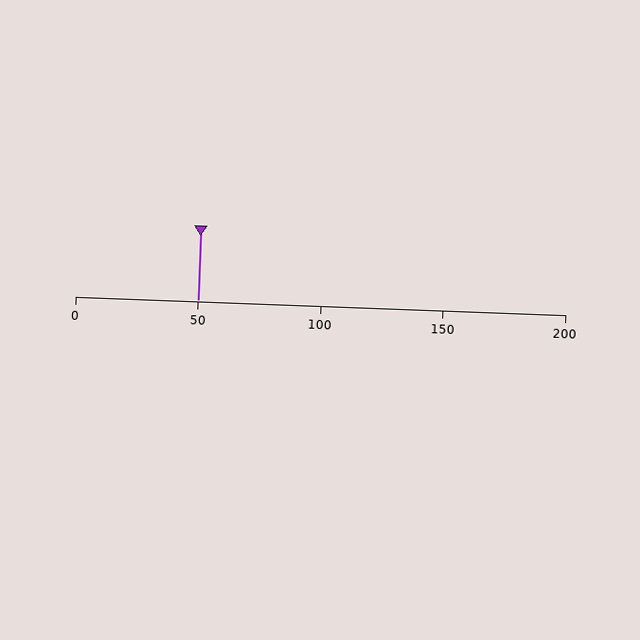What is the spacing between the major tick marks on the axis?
The major ticks are spaced 50 apart.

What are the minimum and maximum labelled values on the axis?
The axis runs from 0 to 200.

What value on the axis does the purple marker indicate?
The marker indicates approximately 50.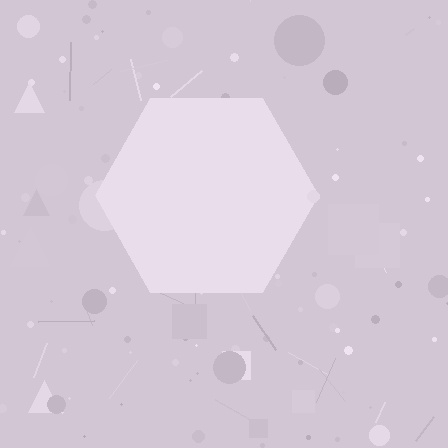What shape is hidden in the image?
A hexagon is hidden in the image.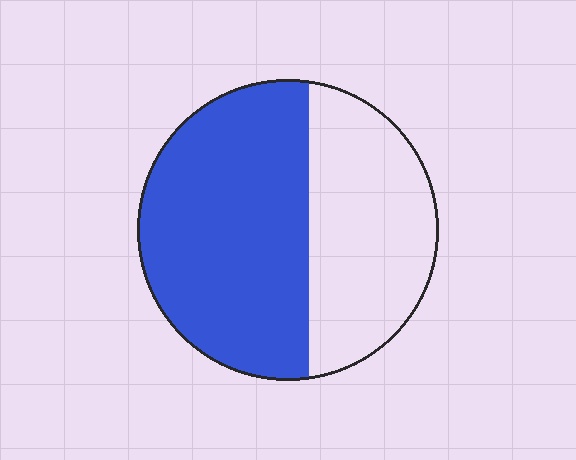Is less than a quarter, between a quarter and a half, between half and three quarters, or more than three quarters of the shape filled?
Between half and three quarters.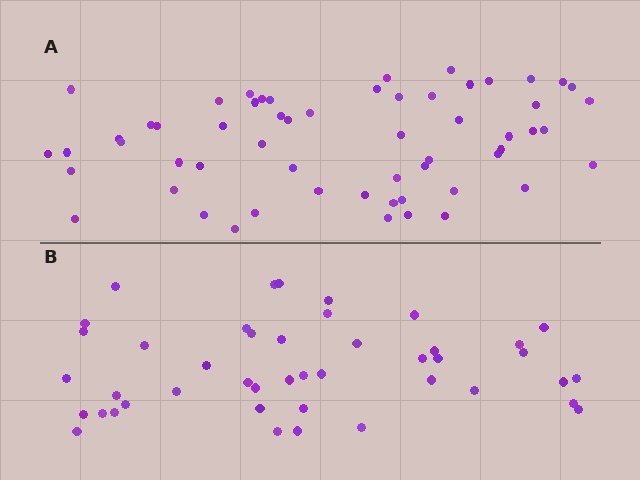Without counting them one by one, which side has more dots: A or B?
Region A (the top region) has more dots.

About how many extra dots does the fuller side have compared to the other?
Region A has approximately 15 more dots than region B.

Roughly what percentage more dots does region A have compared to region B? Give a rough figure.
About 30% more.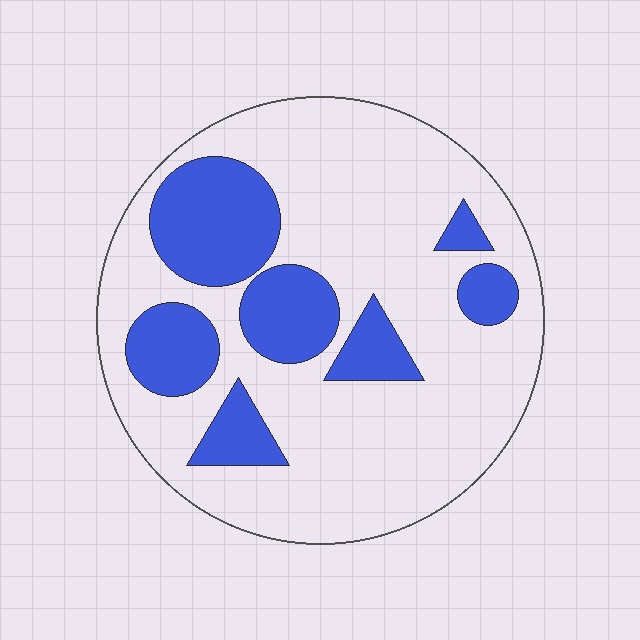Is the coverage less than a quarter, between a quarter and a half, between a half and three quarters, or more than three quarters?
Between a quarter and a half.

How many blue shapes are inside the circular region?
7.